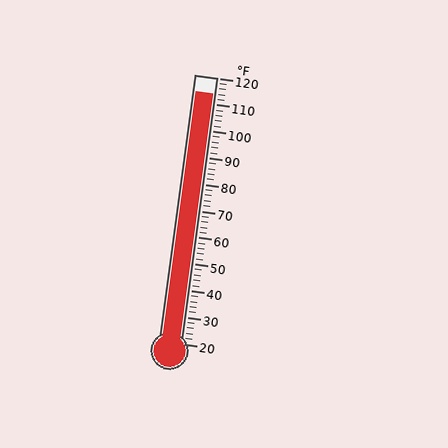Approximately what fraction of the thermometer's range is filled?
The thermometer is filled to approximately 95% of its range.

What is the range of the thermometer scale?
The thermometer scale ranges from 20°F to 120°F.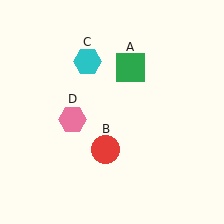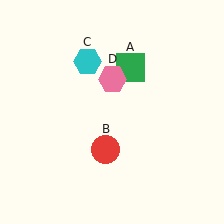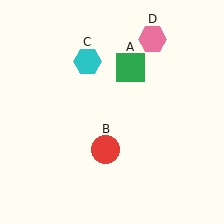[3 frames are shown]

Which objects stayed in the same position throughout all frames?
Green square (object A) and red circle (object B) and cyan hexagon (object C) remained stationary.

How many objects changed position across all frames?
1 object changed position: pink hexagon (object D).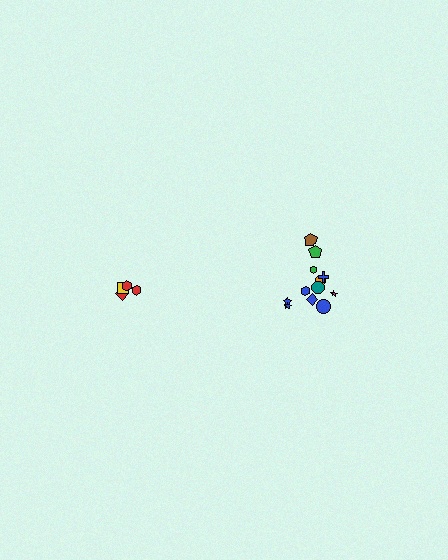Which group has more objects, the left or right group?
The right group.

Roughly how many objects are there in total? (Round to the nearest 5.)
Roughly 15 objects in total.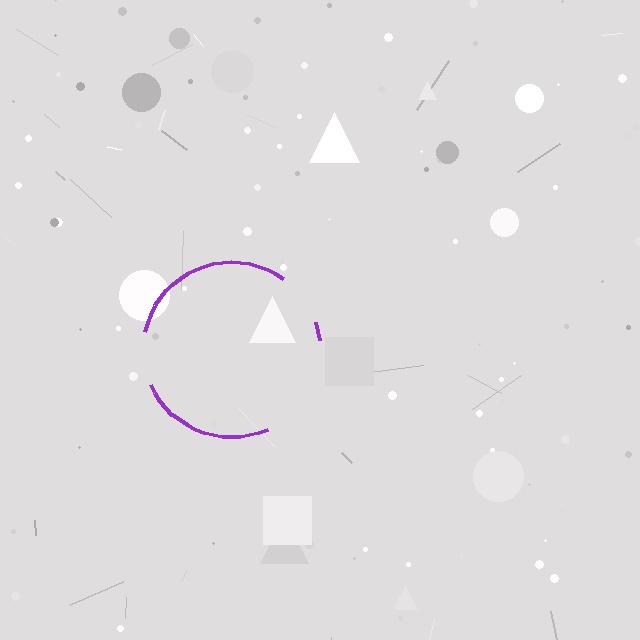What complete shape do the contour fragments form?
The contour fragments form a circle.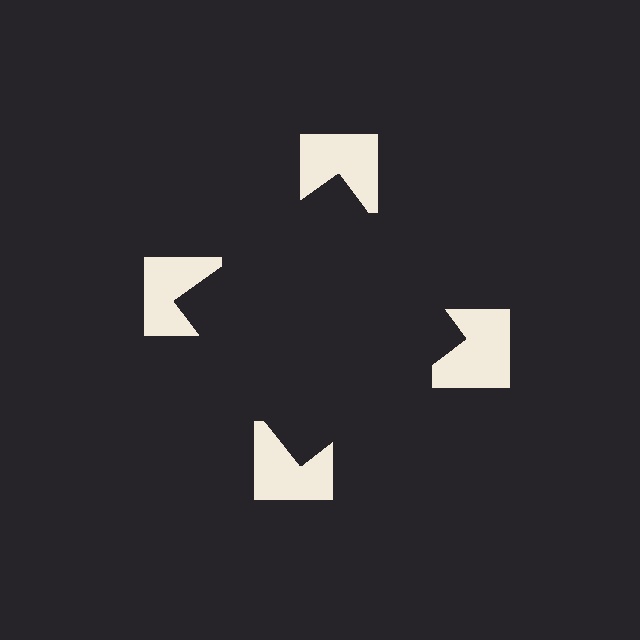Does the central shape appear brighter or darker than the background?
It typically appears slightly darker than the background, even though no actual brightness change is drawn.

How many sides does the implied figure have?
4 sides.